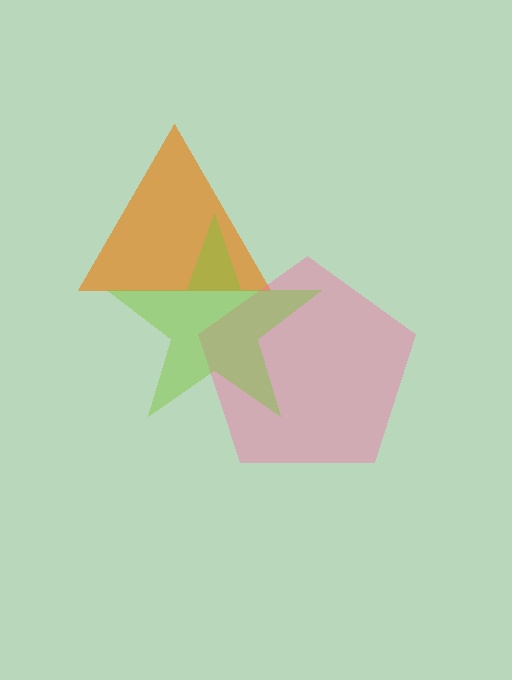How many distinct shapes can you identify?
There are 3 distinct shapes: an orange triangle, a pink pentagon, a lime star.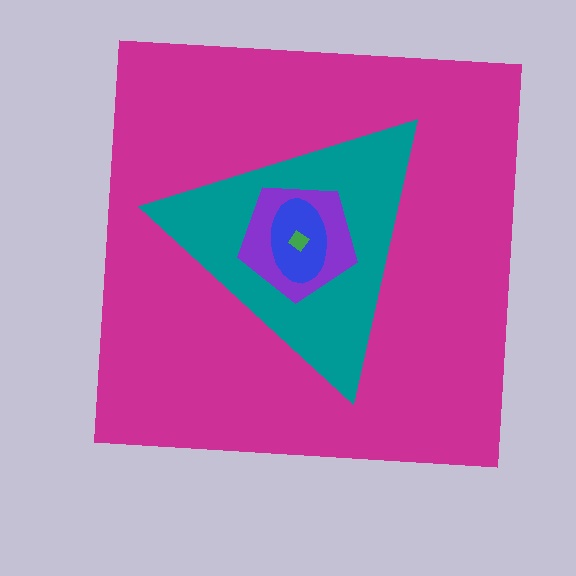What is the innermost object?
The green diamond.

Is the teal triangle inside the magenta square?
Yes.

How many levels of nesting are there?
5.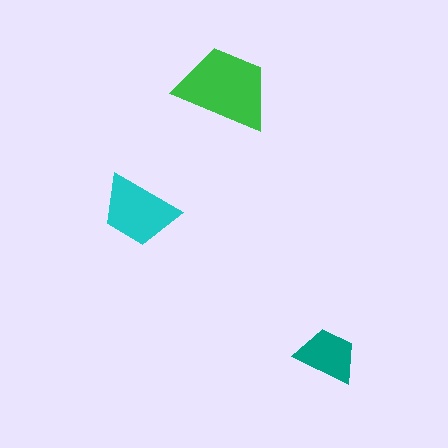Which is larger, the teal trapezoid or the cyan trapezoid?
The cyan one.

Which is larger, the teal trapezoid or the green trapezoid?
The green one.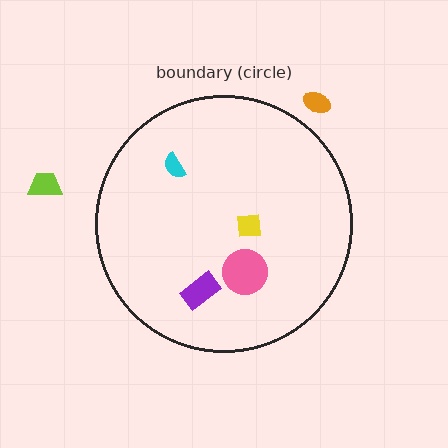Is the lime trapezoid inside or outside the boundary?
Outside.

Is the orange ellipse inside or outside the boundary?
Outside.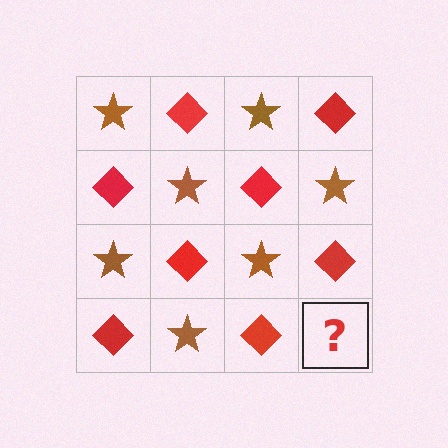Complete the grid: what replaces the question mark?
The question mark should be replaced with a brown star.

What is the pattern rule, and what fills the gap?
The rule is that it alternates brown star and red diamond in a checkerboard pattern. The gap should be filled with a brown star.